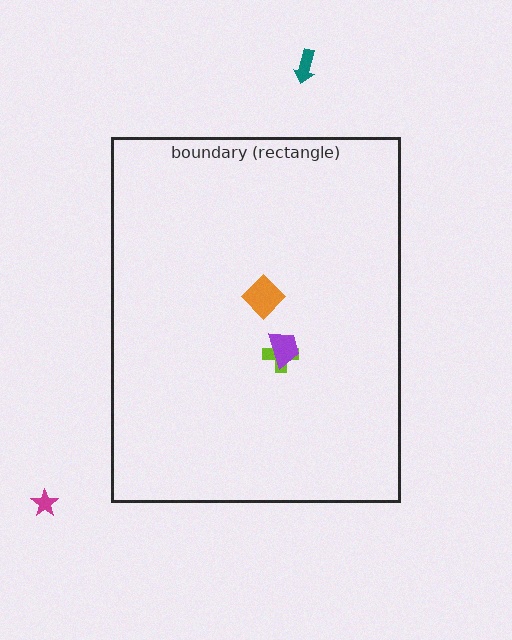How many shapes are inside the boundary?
3 inside, 2 outside.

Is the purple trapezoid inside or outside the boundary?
Inside.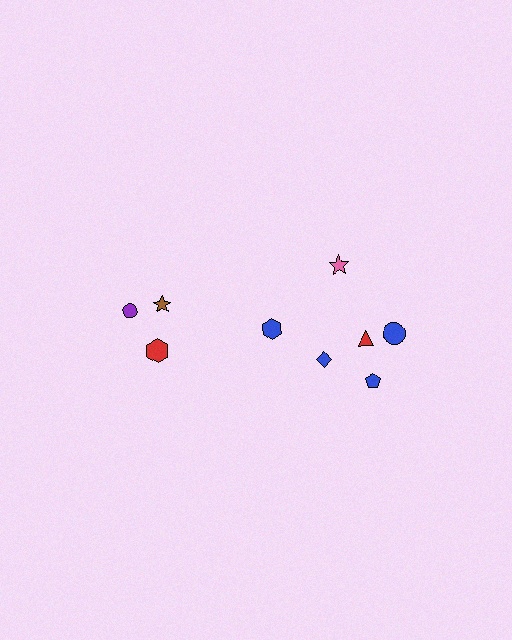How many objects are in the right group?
There are 6 objects.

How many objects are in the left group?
There are 3 objects.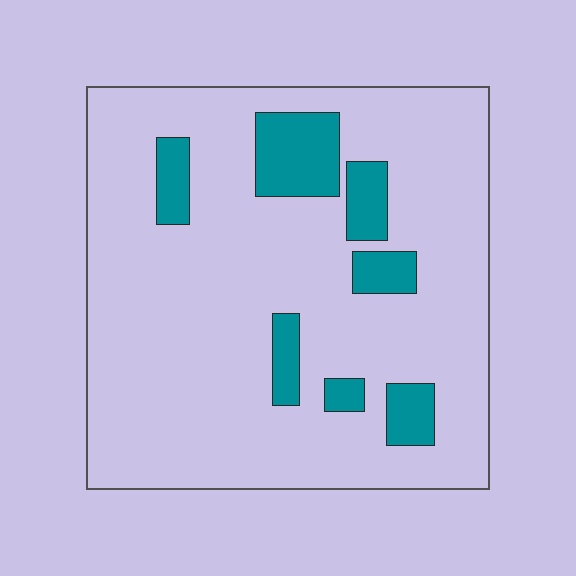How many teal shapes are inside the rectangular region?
7.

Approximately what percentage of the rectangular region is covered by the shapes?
Approximately 15%.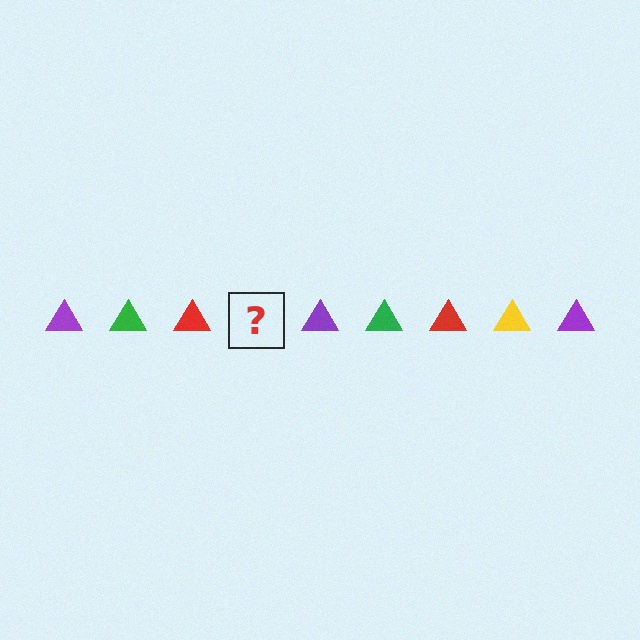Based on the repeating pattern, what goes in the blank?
The blank should be a yellow triangle.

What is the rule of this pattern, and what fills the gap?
The rule is that the pattern cycles through purple, green, red, yellow triangles. The gap should be filled with a yellow triangle.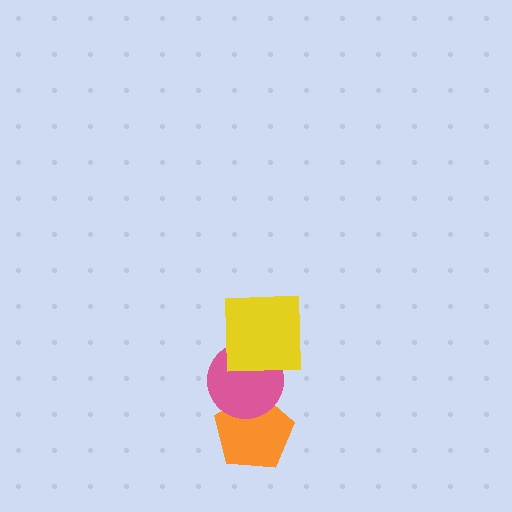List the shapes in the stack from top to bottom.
From top to bottom: the yellow square, the pink circle, the orange pentagon.